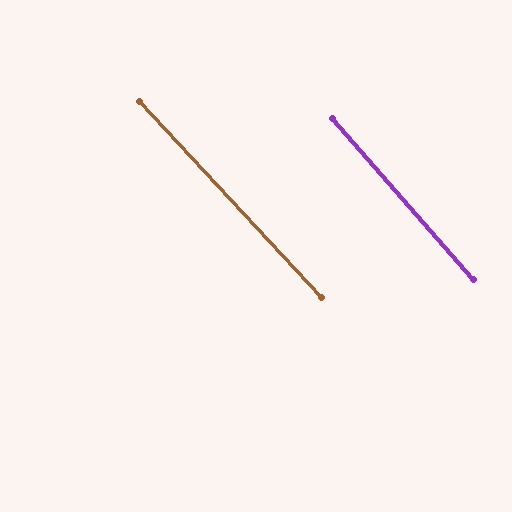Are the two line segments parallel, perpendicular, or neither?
Parallel — their directions differ by only 1.8°.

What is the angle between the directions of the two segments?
Approximately 2 degrees.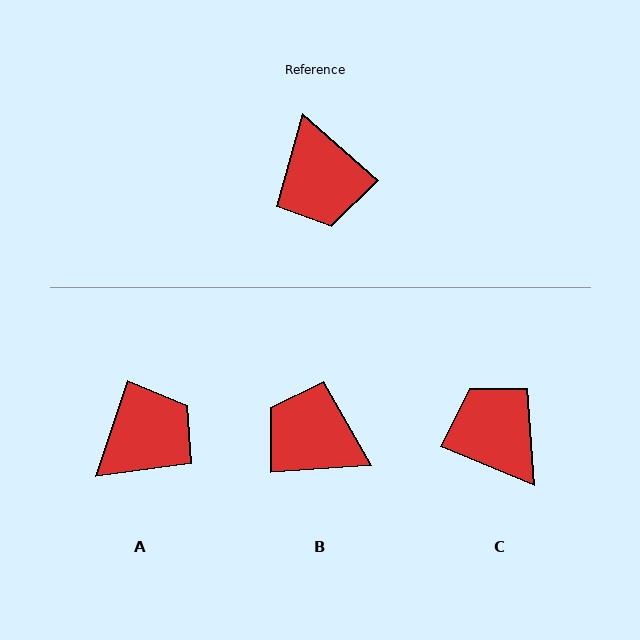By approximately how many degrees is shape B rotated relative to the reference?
Approximately 135 degrees clockwise.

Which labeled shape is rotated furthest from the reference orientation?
C, about 160 degrees away.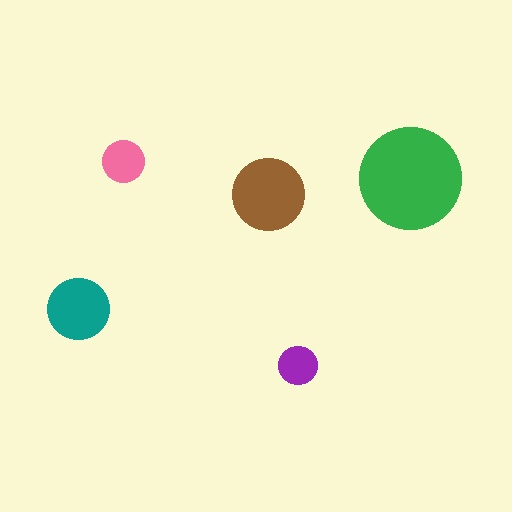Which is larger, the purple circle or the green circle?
The green one.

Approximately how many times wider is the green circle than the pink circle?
About 2.5 times wider.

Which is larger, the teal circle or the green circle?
The green one.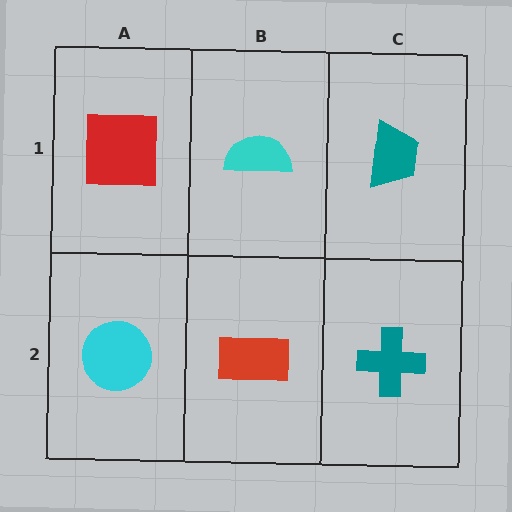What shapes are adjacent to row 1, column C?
A teal cross (row 2, column C), a cyan semicircle (row 1, column B).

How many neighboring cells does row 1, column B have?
3.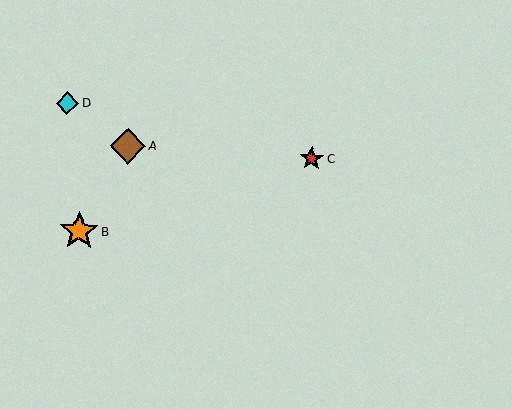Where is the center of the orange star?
The center of the orange star is at (79, 231).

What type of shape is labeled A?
Shape A is a brown diamond.